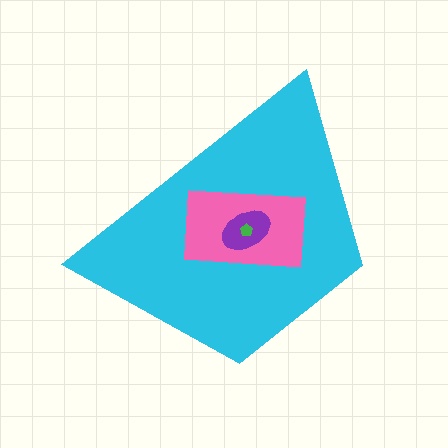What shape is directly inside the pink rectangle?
The purple ellipse.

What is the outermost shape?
The cyan trapezoid.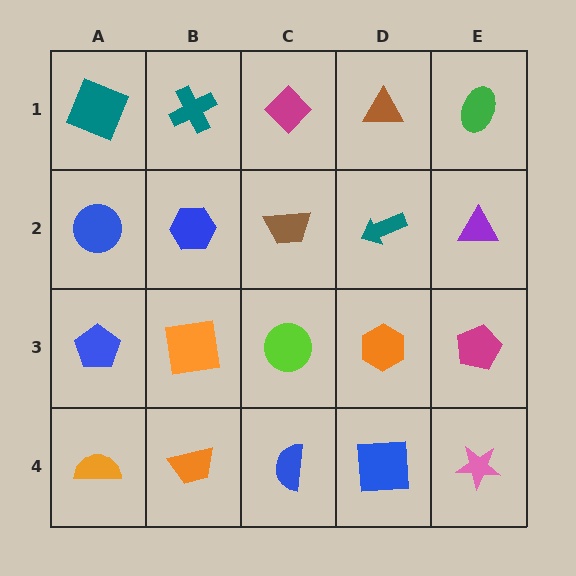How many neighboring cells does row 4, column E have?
2.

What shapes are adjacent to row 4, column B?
An orange square (row 3, column B), an orange semicircle (row 4, column A), a blue semicircle (row 4, column C).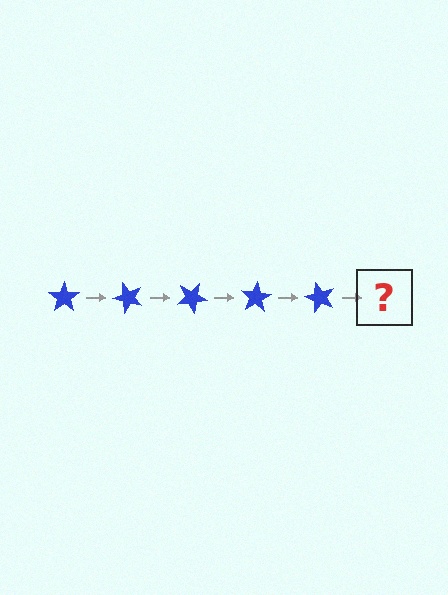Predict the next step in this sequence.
The next step is a blue star rotated 250 degrees.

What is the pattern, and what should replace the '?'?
The pattern is that the star rotates 50 degrees each step. The '?' should be a blue star rotated 250 degrees.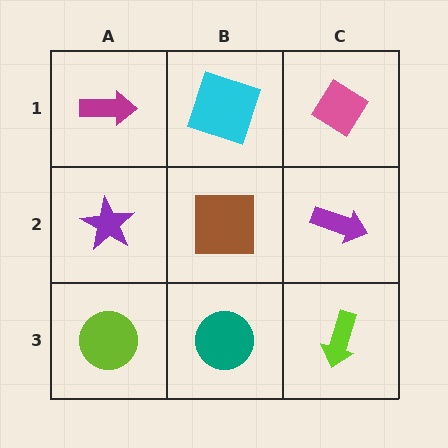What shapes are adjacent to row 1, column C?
A purple arrow (row 2, column C), a cyan square (row 1, column B).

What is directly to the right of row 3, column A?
A teal circle.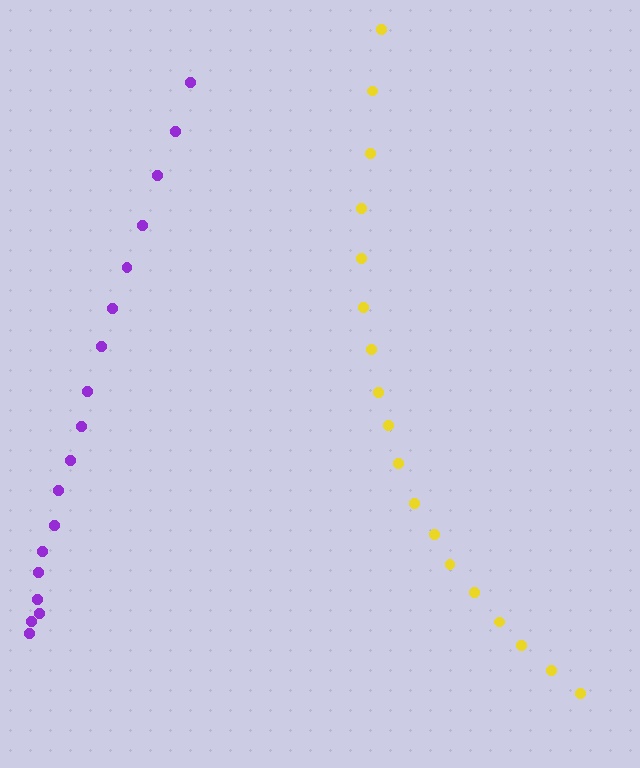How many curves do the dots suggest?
There are 2 distinct paths.